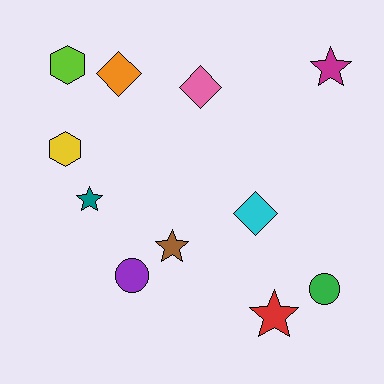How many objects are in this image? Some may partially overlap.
There are 11 objects.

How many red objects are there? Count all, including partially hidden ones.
There is 1 red object.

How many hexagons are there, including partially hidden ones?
There are 2 hexagons.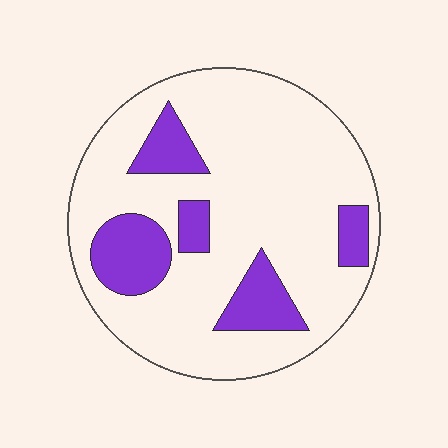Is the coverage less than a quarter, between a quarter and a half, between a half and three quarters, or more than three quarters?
Less than a quarter.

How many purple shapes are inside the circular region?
5.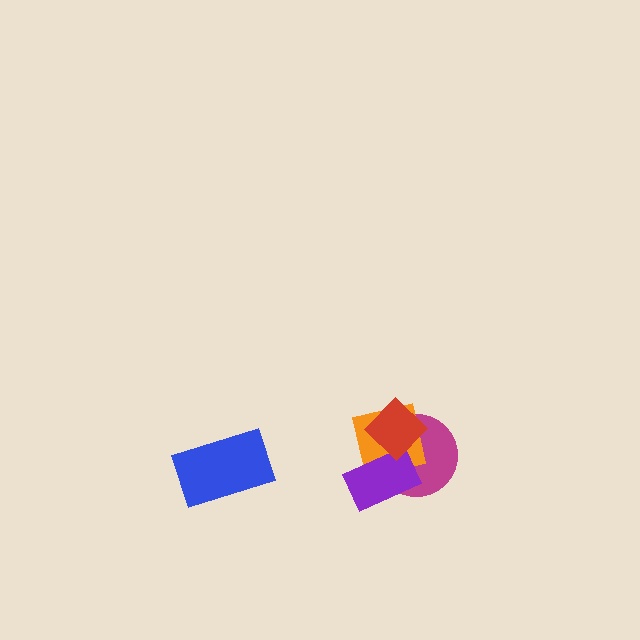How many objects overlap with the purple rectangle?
3 objects overlap with the purple rectangle.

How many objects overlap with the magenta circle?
3 objects overlap with the magenta circle.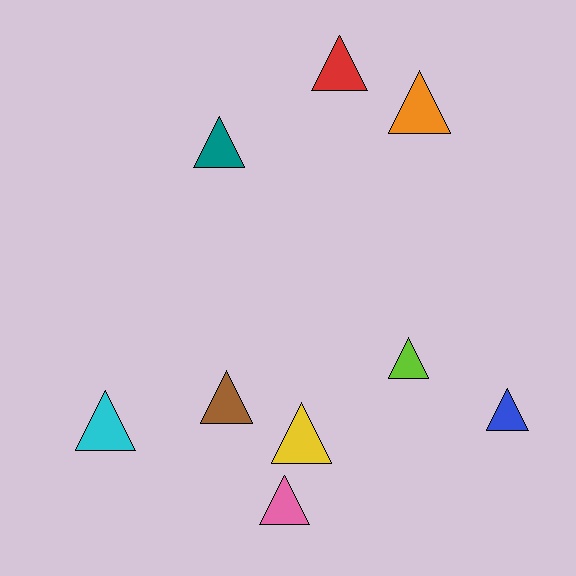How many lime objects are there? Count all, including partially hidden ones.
There is 1 lime object.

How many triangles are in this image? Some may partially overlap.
There are 9 triangles.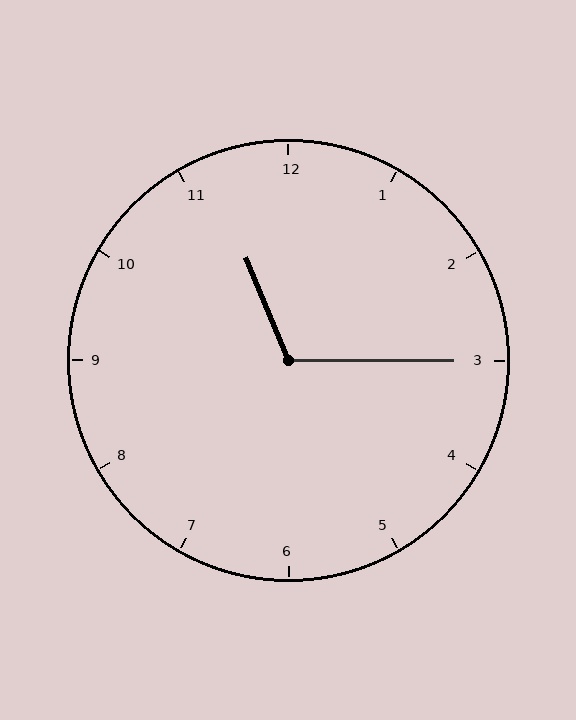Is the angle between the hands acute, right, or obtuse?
It is obtuse.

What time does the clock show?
11:15.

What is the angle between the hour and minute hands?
Approximately 112 degrees.